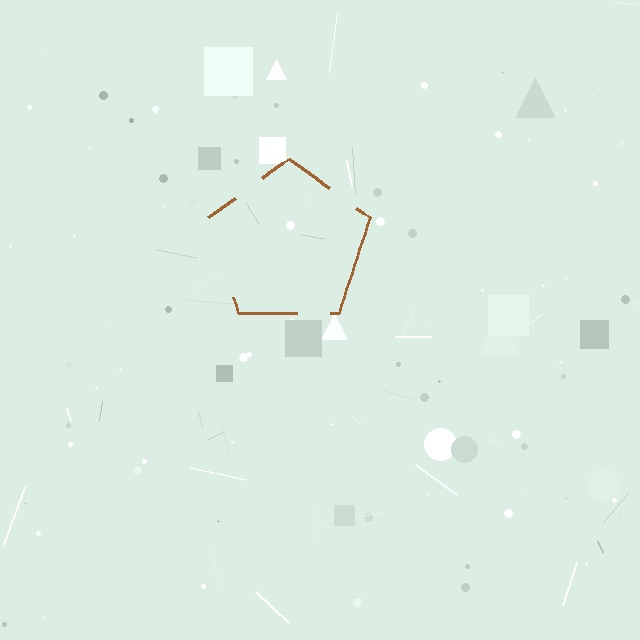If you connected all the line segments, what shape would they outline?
They would outline a pentagon.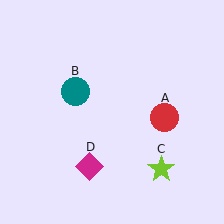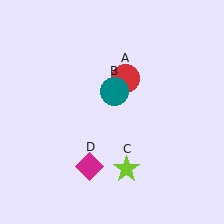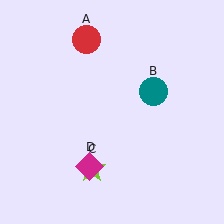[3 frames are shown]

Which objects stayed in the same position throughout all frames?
Magenta diamond (object D) remained stationary.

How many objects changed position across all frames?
3 objects changed position: red circle (object A), teal circle (object B), lime star (object C).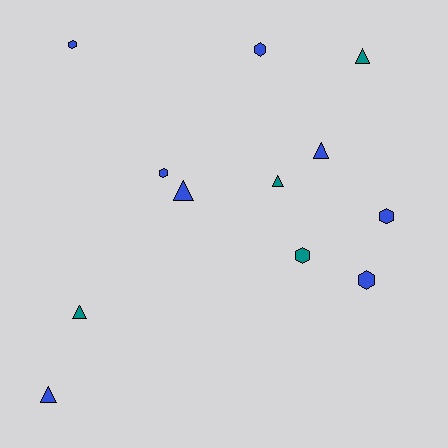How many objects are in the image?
There are 12 objects.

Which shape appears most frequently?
Triangle, with 6 objects.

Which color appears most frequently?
Blue, with 8 objects.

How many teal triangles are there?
There are 3 teal triangles.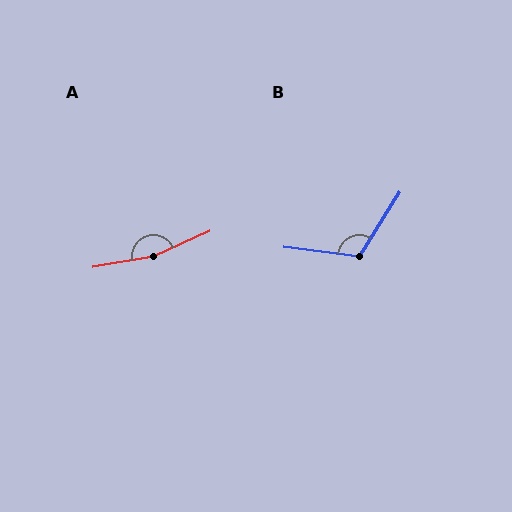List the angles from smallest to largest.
B (115°), A (166°).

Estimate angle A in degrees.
Approximately 166 degrees.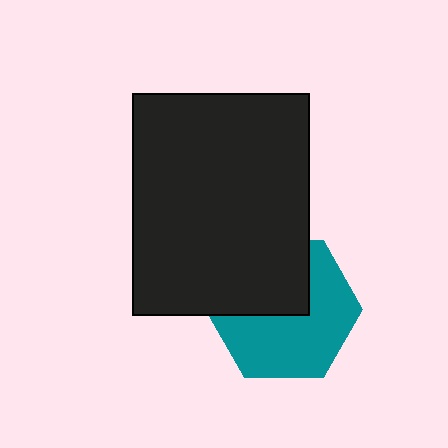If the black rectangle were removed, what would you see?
You would see the complete teal hexagon.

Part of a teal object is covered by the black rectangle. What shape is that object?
It is a hexagon.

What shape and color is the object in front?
The object in front is a black rectangle.